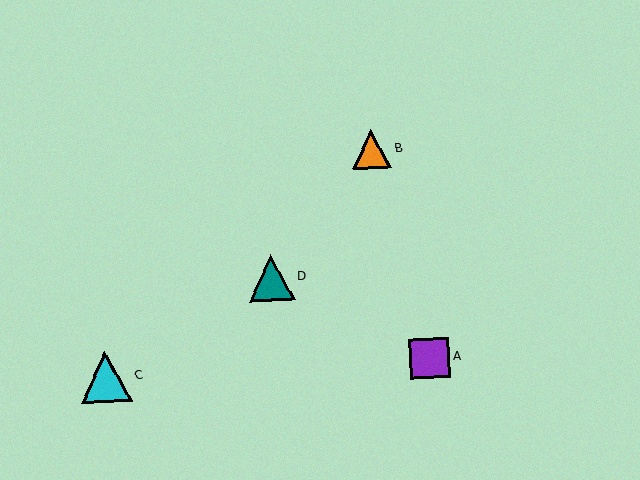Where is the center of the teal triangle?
The center of the teal triangle is at (271, 278).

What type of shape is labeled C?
Shape C is a cyan triangle.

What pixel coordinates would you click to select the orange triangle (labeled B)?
Click at (371, 149) to select the orange triangle B.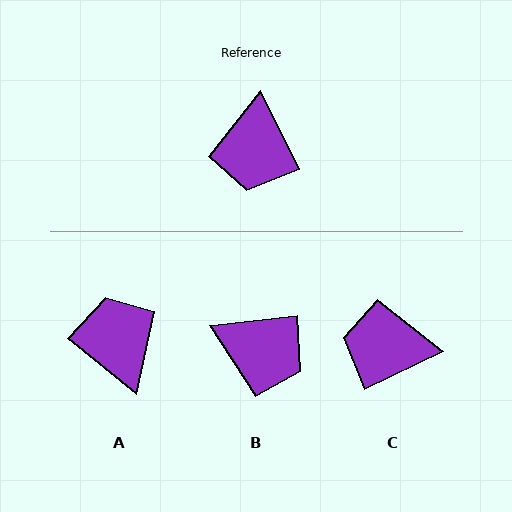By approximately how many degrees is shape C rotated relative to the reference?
Approximately 90 degrees clockwise.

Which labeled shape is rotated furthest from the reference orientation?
A, about 155 degrees away.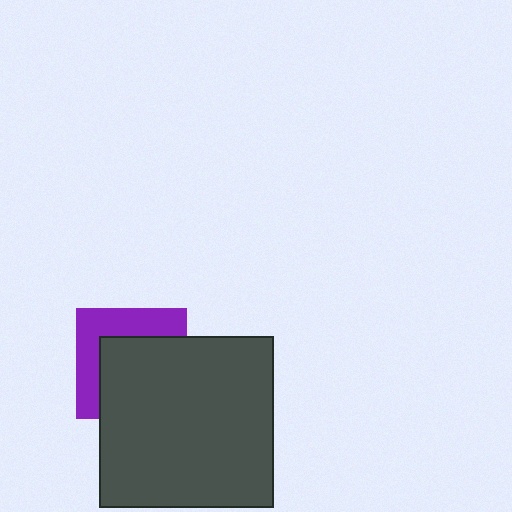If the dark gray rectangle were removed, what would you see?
You would see the complete purple square.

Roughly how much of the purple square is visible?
A small part of it is visible (roughly 41%).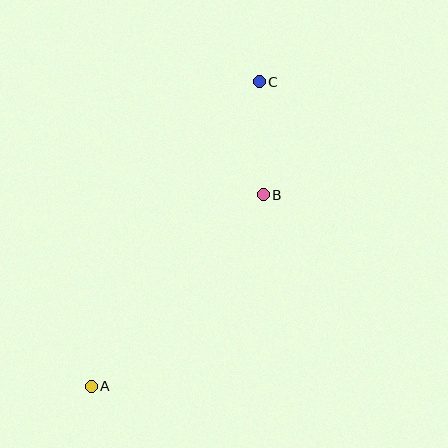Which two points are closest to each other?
Points B and C are closest to each other.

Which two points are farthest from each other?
Points A and C are farthest from each other.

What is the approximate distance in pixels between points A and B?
The distance between A and B is approximately 257 pixels.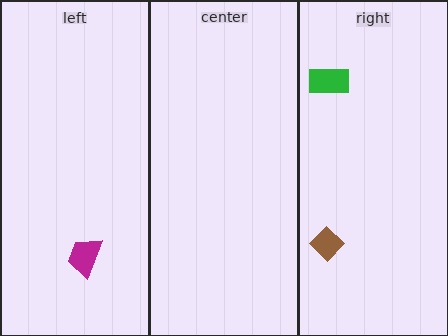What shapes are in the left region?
The magenta trapezoid.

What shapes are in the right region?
The green rectangle, the brown diamond.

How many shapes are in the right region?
2.